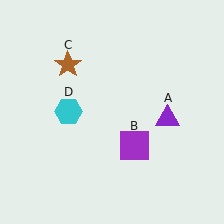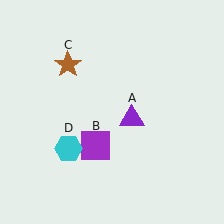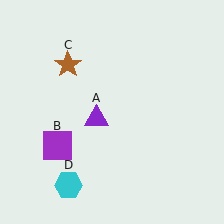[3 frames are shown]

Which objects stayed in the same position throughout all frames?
Brown star (object C) remained stationary.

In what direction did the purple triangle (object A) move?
The purple triangle (object A) moved left.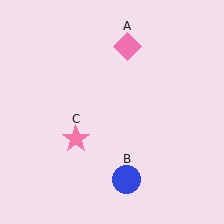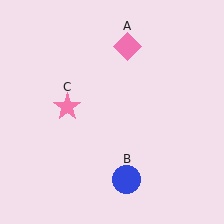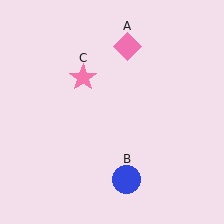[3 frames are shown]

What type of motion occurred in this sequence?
The pink star (object C) rotated clockwise around the center of the scene.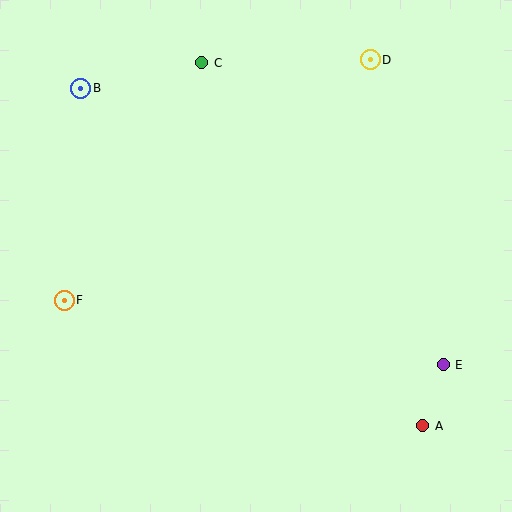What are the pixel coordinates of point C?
Point C is at (202, 63).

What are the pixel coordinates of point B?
Point B is at (81, 88).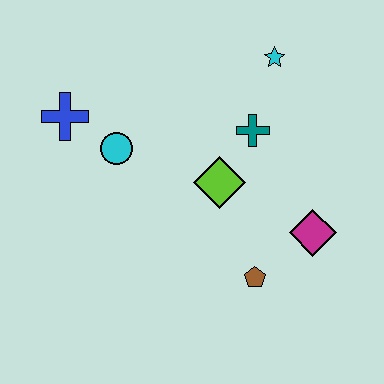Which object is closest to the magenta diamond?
The brown pentagon is closest to the magenta diamond.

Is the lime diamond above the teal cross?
No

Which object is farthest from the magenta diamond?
The blue cross is farthest from the magenta diamond.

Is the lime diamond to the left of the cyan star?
Yes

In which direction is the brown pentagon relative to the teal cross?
The brown pentagon is below the teal cross.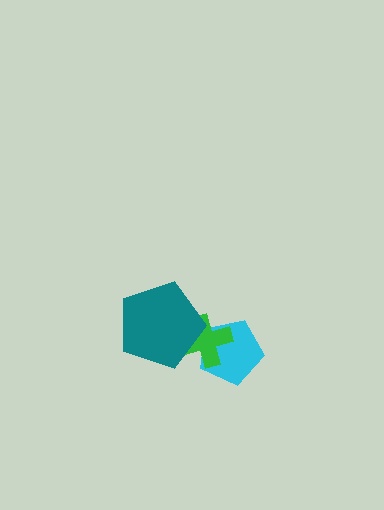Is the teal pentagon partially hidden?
No, no other shape covers it.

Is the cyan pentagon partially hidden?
Yes, it is partially covered by another shape.